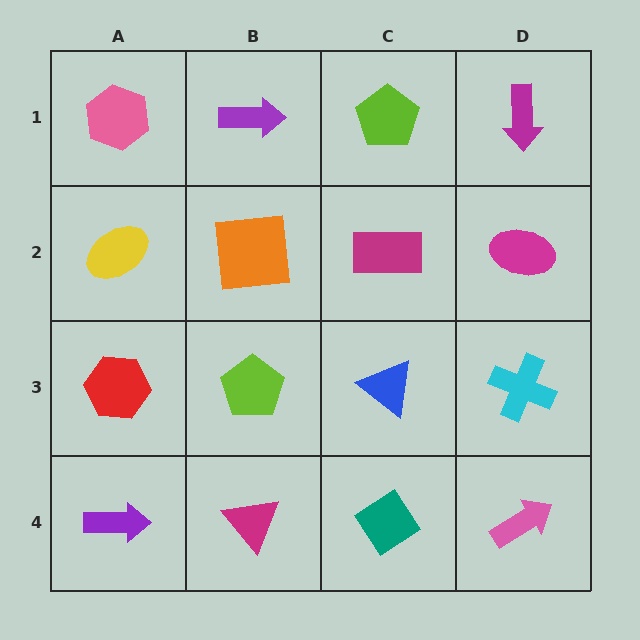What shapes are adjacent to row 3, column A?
A yellow ellipse (row 2, column A), a purple arrow (row 4, column A), a lime pentagon (row 3, column B).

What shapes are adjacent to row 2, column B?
A purple arrow (row 1, column B), a lime pentagon (row 3, column B), a yellow ellipse (row 2, column A), a magenta rectangle (row 2, column C).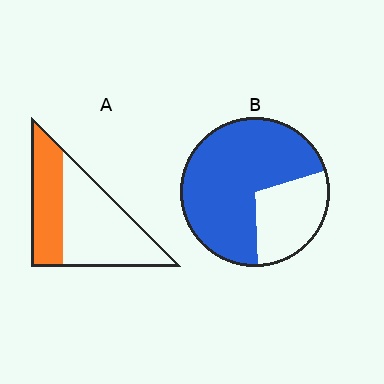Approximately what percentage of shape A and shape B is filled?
A is approximately 40% and B is approximately 70%.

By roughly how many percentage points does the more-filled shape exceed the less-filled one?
By roughly 35 percentage points (B over A).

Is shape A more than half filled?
No.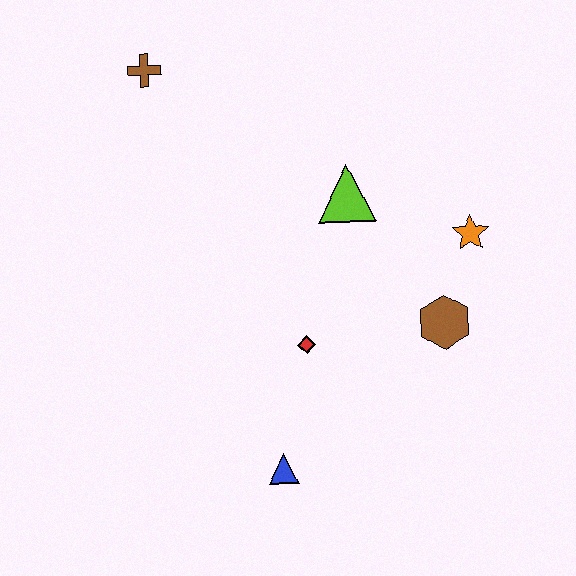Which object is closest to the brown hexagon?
The orange star is closest to the brown hexagon.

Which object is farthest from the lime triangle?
The blue triangle is farthest from the lime triangle.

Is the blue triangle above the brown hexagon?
No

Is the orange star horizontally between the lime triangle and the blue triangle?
No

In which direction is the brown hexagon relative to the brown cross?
The brown hexagon is to the right of the brown cross.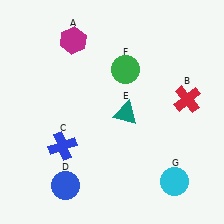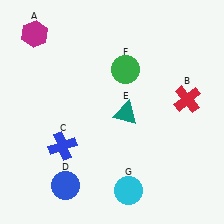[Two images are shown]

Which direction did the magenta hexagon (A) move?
The magenta hexagon (A) moved left.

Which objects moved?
The objects that moved are: the magenta hexagon (A), the cyan circle (G).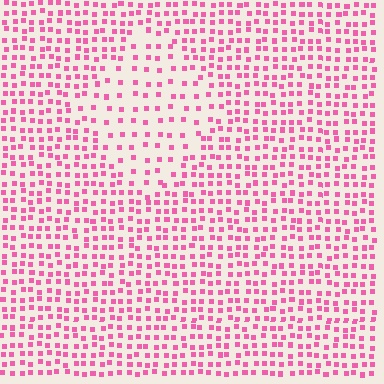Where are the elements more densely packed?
The elements are more densely packed outside the diamond boundary.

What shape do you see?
I see a diamond.